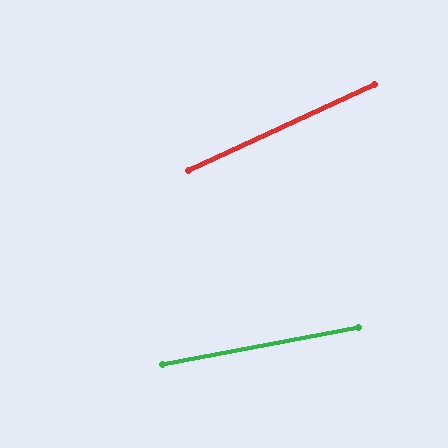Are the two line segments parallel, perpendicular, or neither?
Neither parallel nor perpendicular — they differ by about 14°.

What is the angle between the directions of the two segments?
Approximately 14 degrees.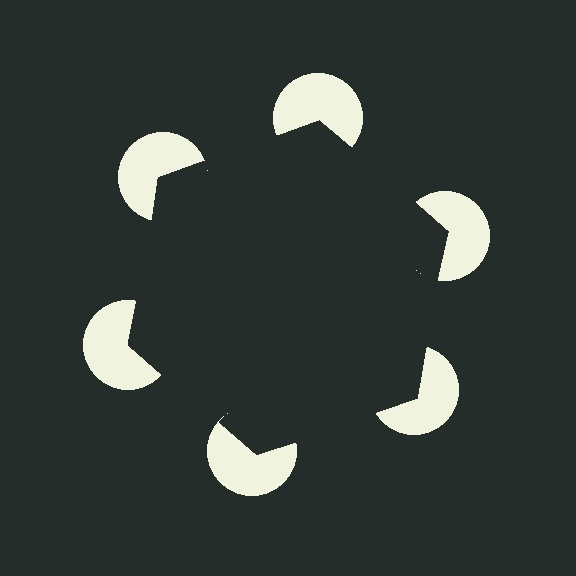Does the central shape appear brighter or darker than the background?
It typically appears slightly darker than the background, even though no actual brightness change is drawn.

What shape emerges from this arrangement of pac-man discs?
An illusory hexagon — its edges are inferred from the aligned wedge cuts in the pac-man discs, not physically drawn.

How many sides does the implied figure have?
6 sides.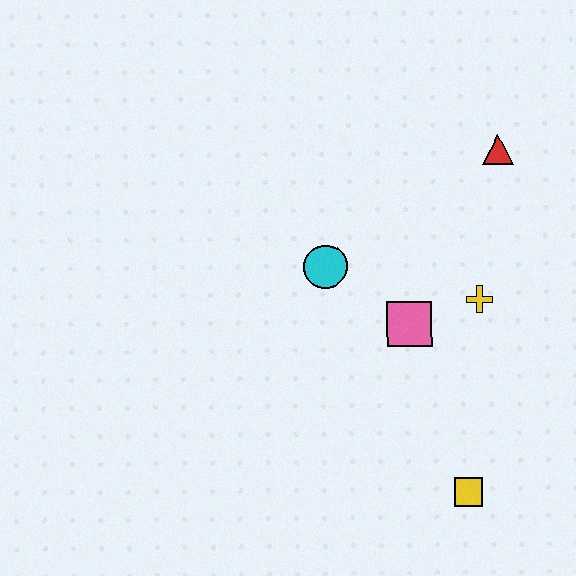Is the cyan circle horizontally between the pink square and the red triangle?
No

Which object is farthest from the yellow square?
The red triangle is farthest from the yellow square.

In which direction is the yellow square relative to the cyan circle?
The yellow square is below the cyan circle.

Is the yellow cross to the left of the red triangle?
Yes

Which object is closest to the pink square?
The yellow cross is closest to the pink square.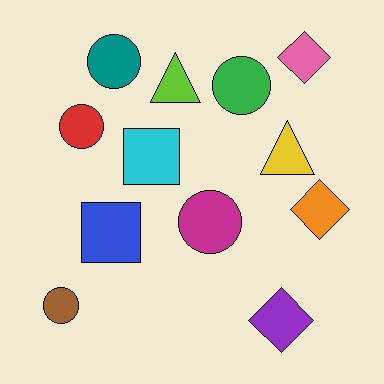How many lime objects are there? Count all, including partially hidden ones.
There is 1 lime object.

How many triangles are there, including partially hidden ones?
There are 2 triangles.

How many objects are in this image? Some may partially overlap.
There are 12 objects.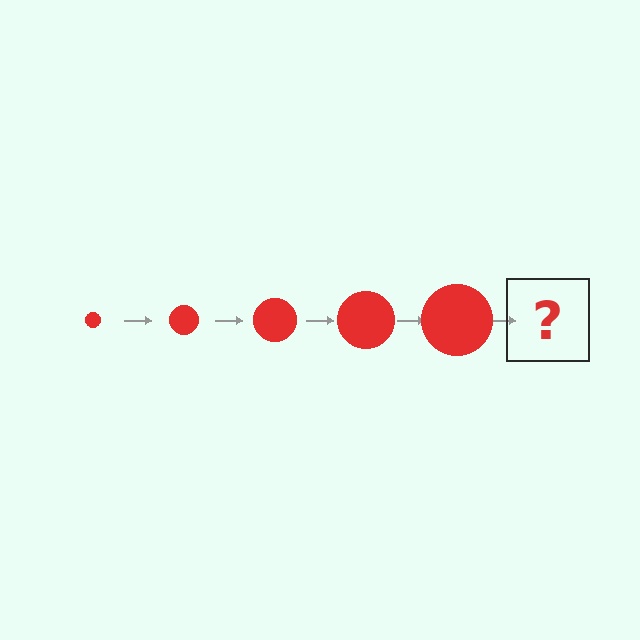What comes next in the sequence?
The next element should be a red circle, larger than the previous one.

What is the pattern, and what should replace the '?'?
The pattern is that the circle gets progressively larger each step. The '?' should be a red circle, larger than the previous one.